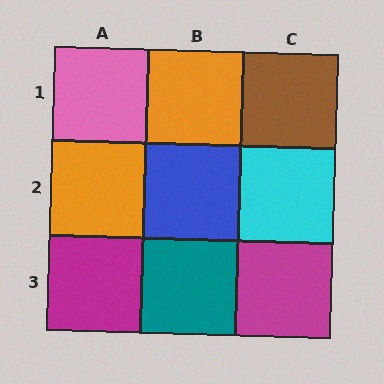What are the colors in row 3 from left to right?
Magenta, teal, magenta.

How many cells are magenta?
2 cells are magenta.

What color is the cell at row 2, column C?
Cyan.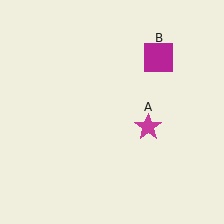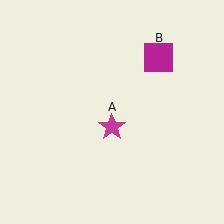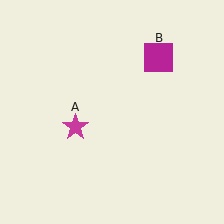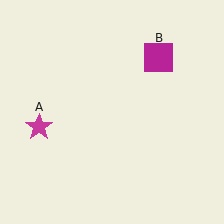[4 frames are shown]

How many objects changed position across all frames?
1 object changed position: magenta star (object A).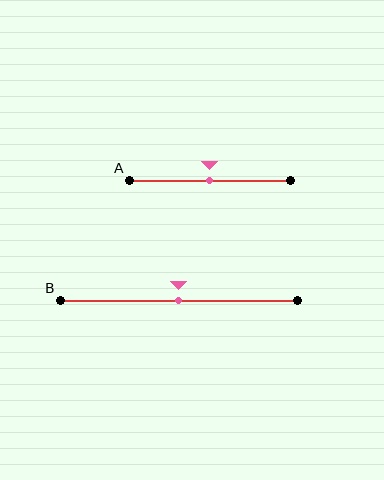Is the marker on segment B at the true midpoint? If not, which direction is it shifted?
Yes, the marker on segment B is at the true midpoint.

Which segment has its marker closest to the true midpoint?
Segment A has its marker closest to the true midpoint.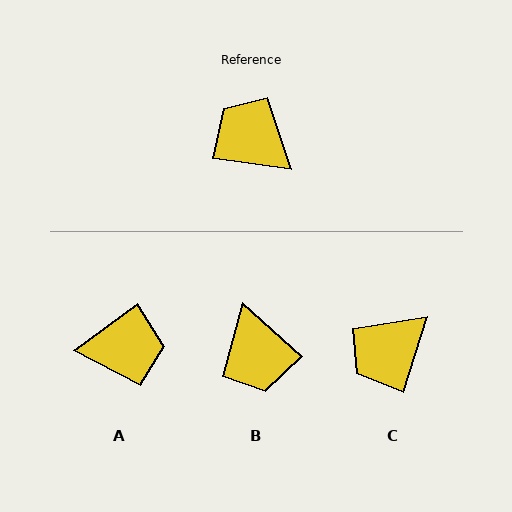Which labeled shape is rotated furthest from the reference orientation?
B, about 146 degrees away.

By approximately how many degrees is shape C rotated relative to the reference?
Approximately 81 degrees counter-clockwise.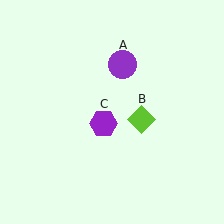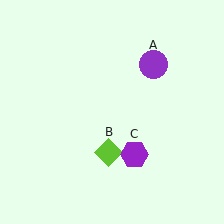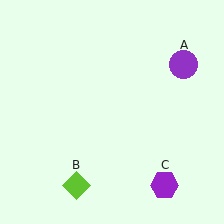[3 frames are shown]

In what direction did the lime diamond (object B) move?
The lime diamond (object B) moved down and to the left.